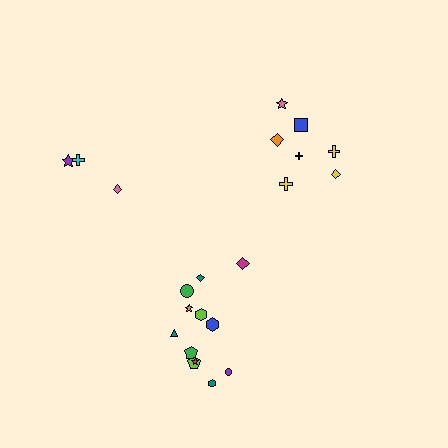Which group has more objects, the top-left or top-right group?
The top-right group.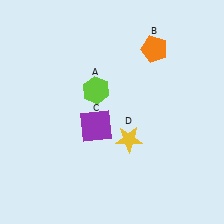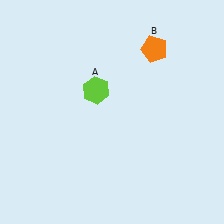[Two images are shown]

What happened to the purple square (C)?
The purple square (C) was removed in Image 2. It was in the bottom-left area of Image 1.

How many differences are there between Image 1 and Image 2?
There are 2 differences between the two images.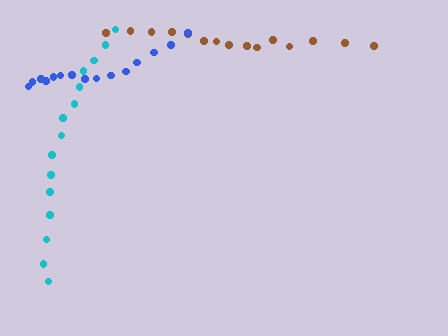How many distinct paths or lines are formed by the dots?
There are 3 distinct paths.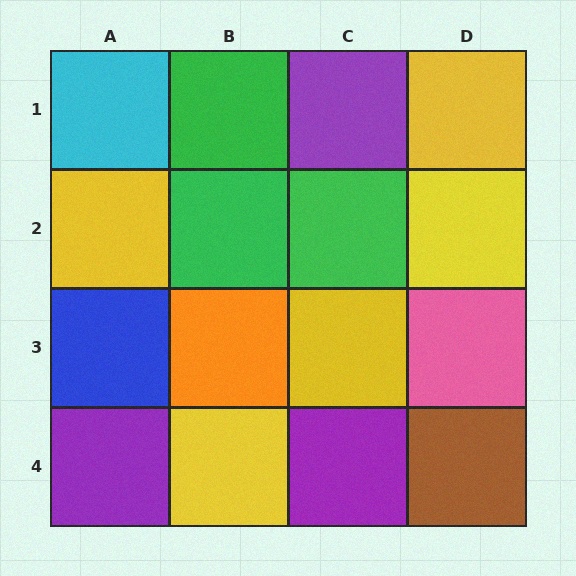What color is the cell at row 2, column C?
Green.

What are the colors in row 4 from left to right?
Purple, yellow, purple, brown.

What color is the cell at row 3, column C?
Yellow.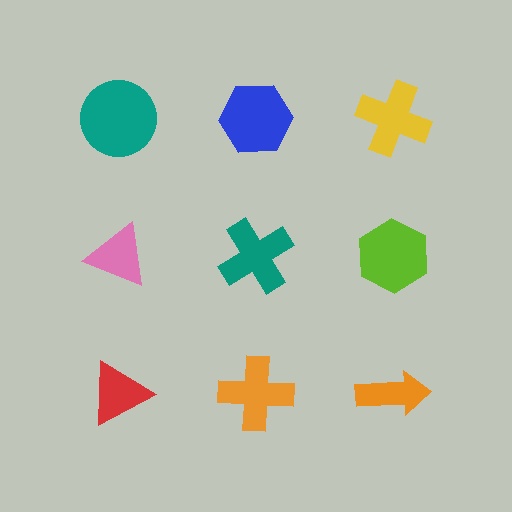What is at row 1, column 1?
A teal circle.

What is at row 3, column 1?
A red triangle.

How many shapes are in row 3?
3 shapes.